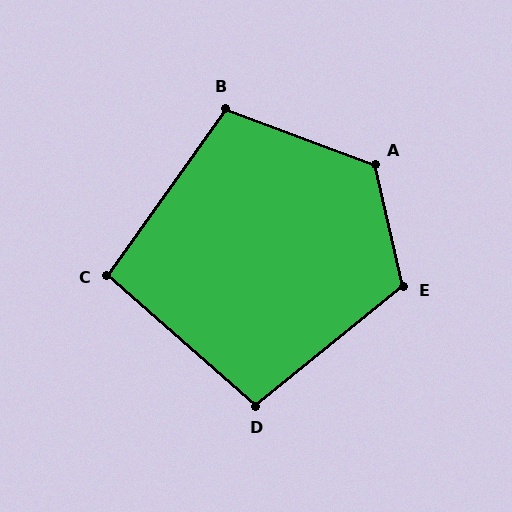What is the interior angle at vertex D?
Approximately 99 degrees (obtuse).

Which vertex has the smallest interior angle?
C, at approximately 96 degrees.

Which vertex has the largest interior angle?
A, at approximately 123 degrees.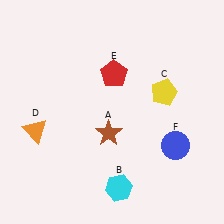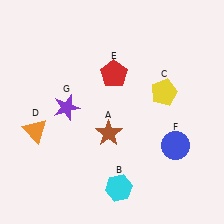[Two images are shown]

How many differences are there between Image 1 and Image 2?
There is 1 difference between the two images.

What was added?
A purple star (G) was added in Image 2.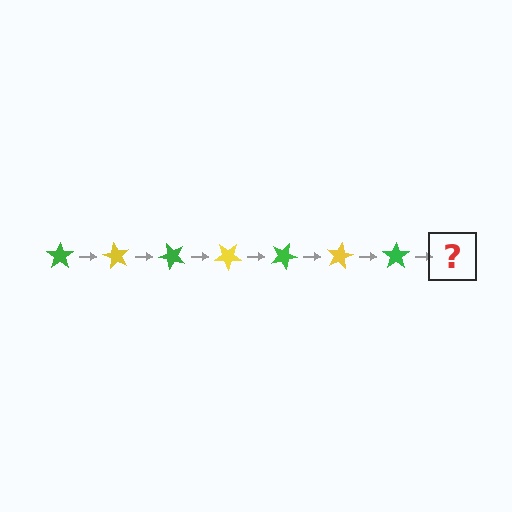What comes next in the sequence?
The next element should be a yellow star, rotated 420 degrees from the start.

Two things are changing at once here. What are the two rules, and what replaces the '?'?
The two rules are that it rotates 60 degrees each step and the color cycles through green and yellow. The '?' should be a yellow star, rotated 420 degrees from the start.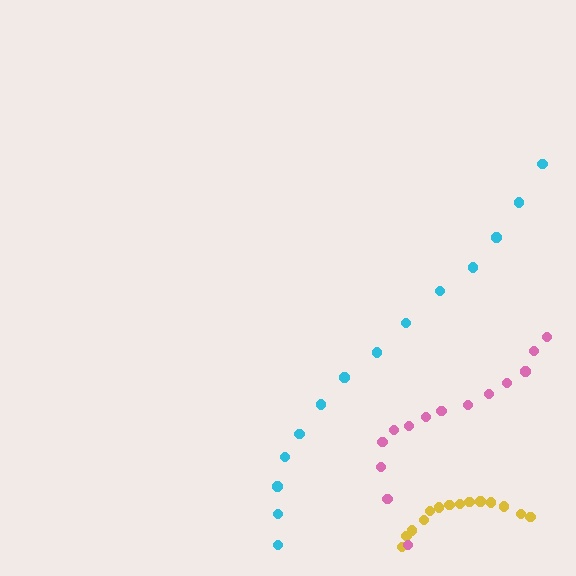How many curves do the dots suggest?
There are 3 distinct paths.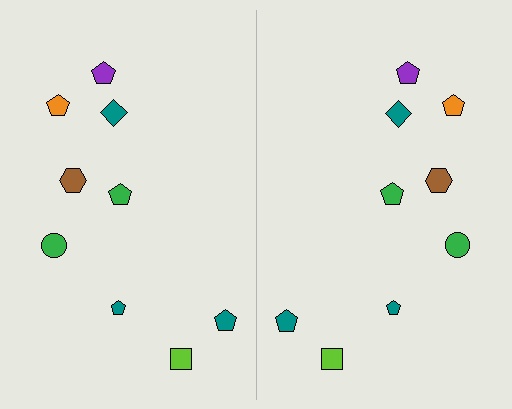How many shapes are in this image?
There are 18 shapes in this image.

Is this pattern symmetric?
Yes, this pattern has bilateral (reflection) symmetry.